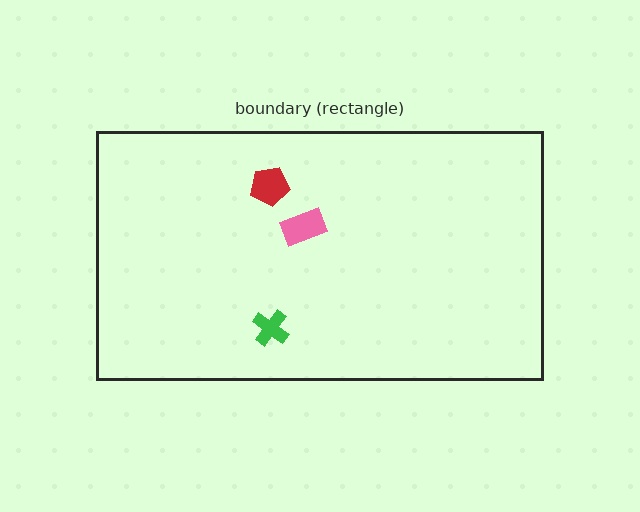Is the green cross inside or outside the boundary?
Inside.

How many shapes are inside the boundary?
3 inside, 0 outside.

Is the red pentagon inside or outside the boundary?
Inside.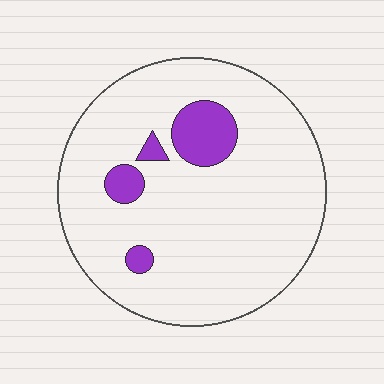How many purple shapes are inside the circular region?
4.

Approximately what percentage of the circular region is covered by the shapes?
Approximately 10%.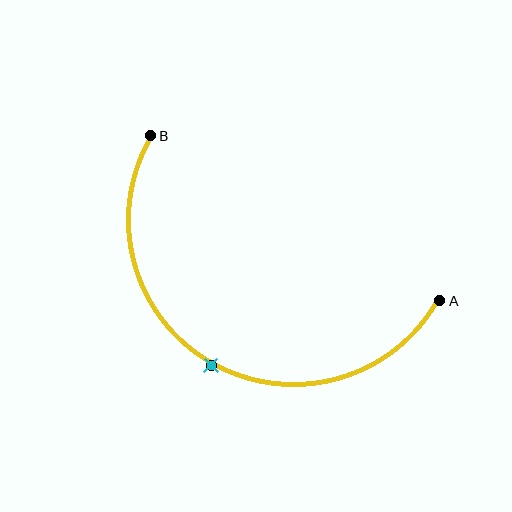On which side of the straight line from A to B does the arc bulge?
The arc bulges below the straight line connecting A and B.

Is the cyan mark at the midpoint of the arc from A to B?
Yes. The cyan mark lies on the arc at equal arc-length from both A and B — it is the arc midpoint.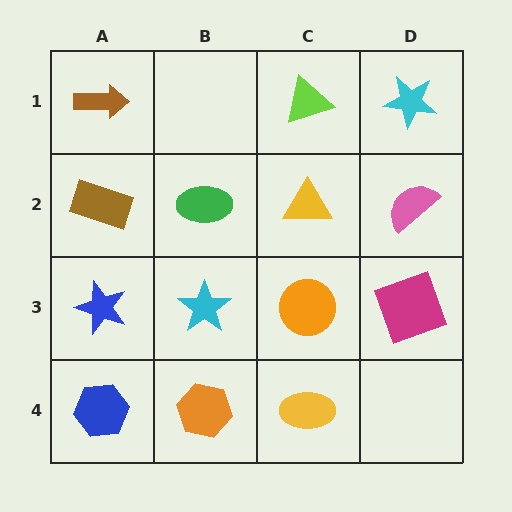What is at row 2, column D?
A pink semicircle.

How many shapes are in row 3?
4 shapes.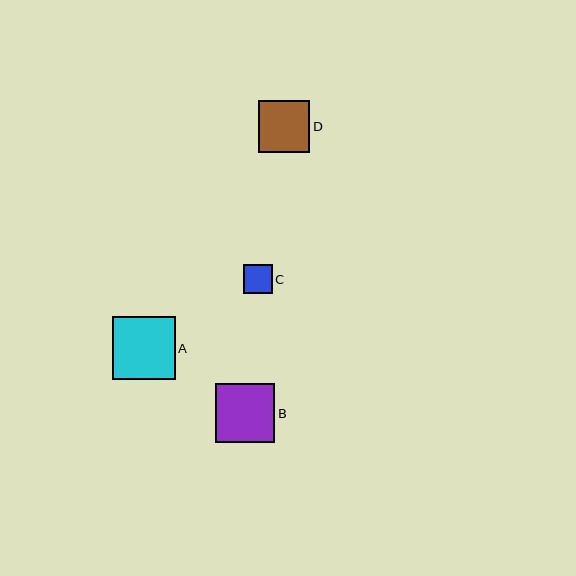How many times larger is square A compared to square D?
Square A is approximately 1.2 times the size of square D.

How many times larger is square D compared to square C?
Square D is approximately 1.8 times the size of square C.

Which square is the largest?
Square A is the largest with a size of approximately 63 pixels.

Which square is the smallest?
Square C is the smallest with a size of approximately 29 pixels.